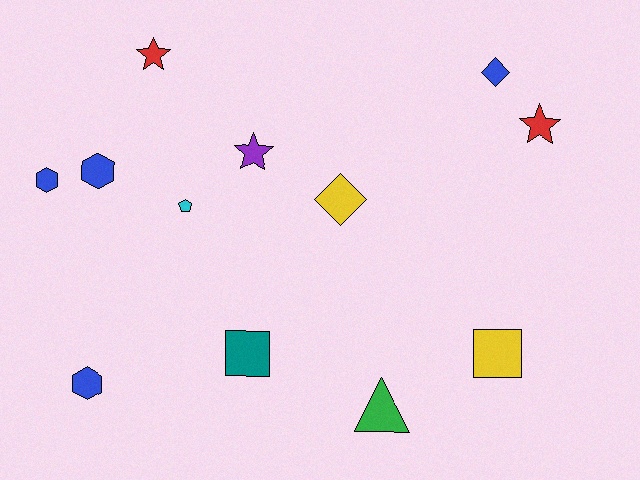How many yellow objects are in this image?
There are 2 yellow objects.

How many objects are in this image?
There are 12 objects.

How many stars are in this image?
There are 3 stars.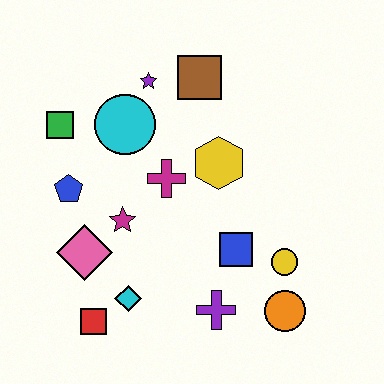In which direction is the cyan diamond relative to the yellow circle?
The cyan diamond is to the left of the yellow circle.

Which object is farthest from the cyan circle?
The orange circle is farthest from the cyan circle.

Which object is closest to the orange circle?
The yellow circle is closest to the orange circle.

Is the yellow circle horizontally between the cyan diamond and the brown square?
No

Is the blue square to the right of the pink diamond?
Yes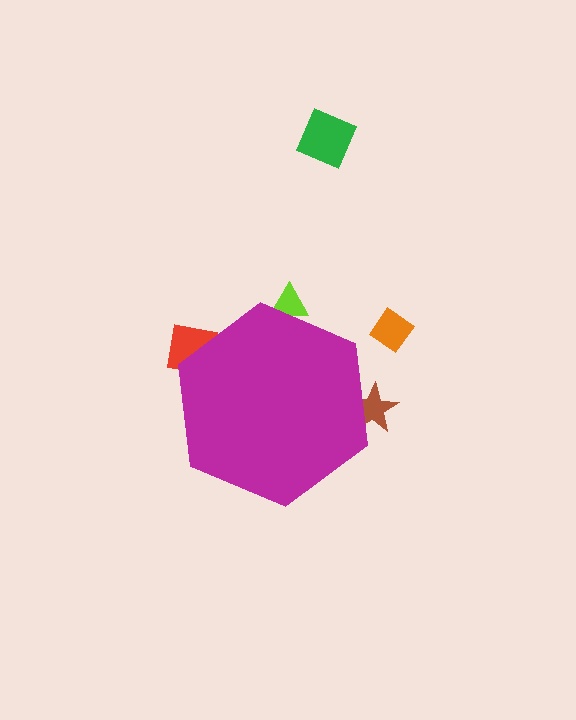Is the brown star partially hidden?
Yes, the brown star is partially hidden behind the magenta hexagon.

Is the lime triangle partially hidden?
Yes, the lime triangle is partially hidden behind the magenta hexagon.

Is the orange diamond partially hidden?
No, the orange diamond is fully visible.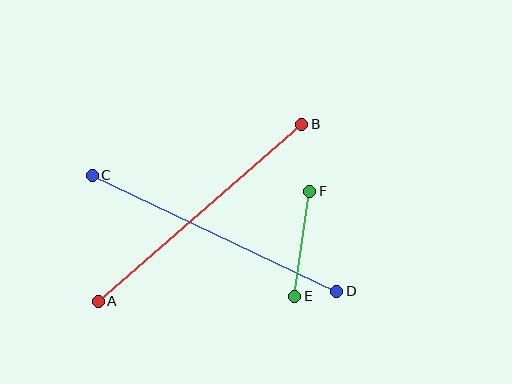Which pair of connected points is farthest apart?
Points C and D are farthest apart.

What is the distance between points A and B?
The distance is approximately 270 pixels.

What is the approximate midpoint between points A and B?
The midpoint is at approximately (200, 213) pixels.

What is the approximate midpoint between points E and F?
The midpoint is at approximately (302, 244) pixels.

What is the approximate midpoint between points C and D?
The midpoint is at approximately (214, 233) pixels.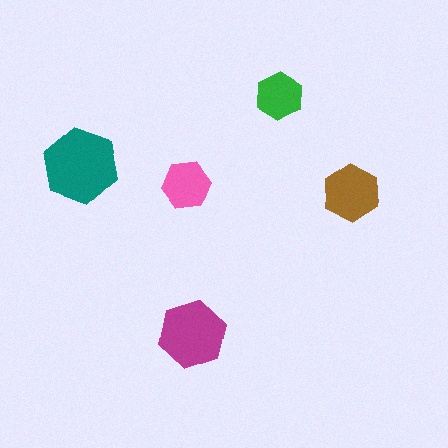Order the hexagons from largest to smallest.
the teal one, the magenta one, the brown one, the pink one, the green one.